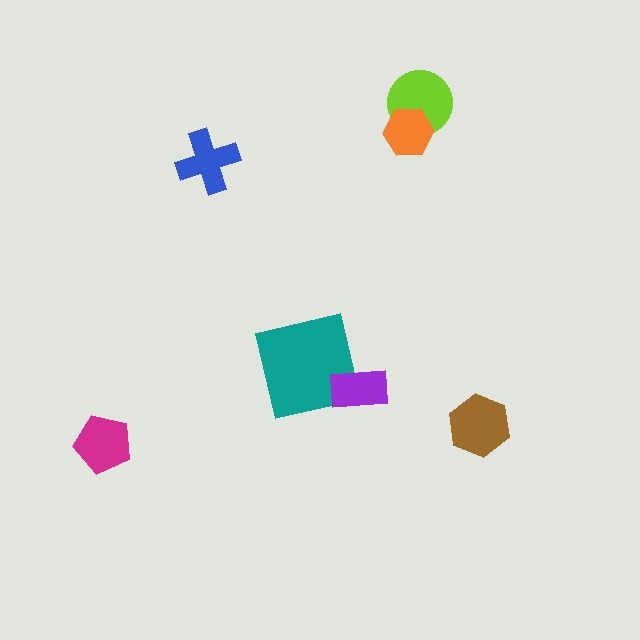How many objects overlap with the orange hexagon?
1 object overlaps with the orange hexagon.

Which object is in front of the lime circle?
The orange hexagon is in front of the lime circle.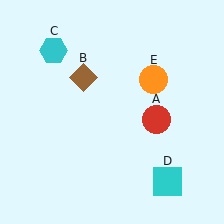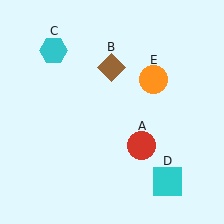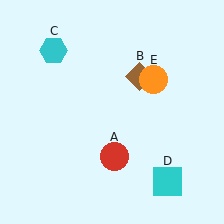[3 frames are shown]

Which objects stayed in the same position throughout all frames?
Cyan hexagon (object C) and cyan square (object D) and orange circle (object E) remained stationary.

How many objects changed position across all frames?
2 objects changed position: red circle (object A), brown diamond (object B).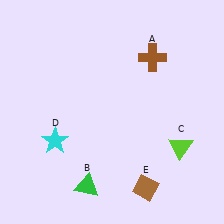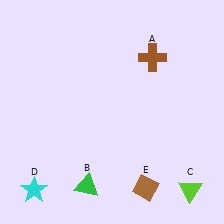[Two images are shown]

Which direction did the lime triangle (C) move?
The lime triangle (C) moved down.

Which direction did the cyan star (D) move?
The cyan star (D) moved down.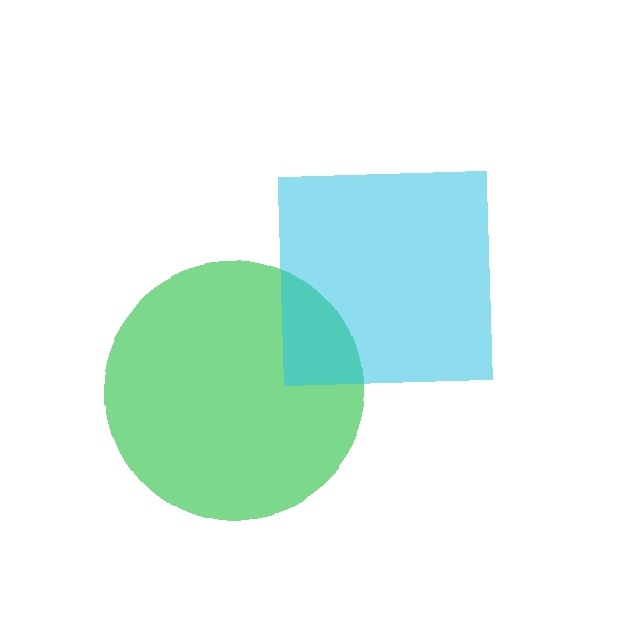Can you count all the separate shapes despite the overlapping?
Yes, there are 2 separate shapes.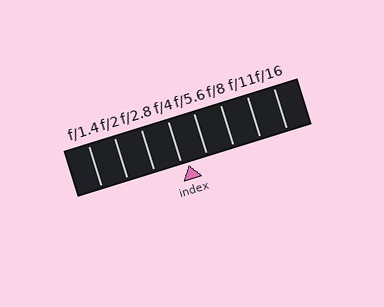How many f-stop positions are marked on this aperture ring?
There are 8 f-stop positions marked.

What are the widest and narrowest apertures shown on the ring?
The widest aperture shown is f/1.4 and the narrowest is f/16.